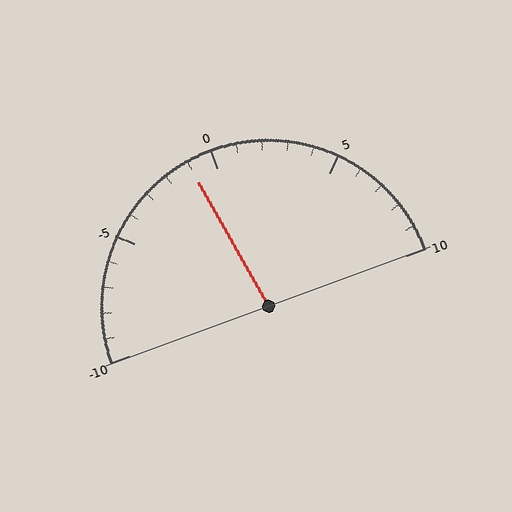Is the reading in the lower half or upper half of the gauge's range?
The reading is in the lower half of the range (-10 to 10).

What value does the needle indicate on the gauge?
The needle indicates approximately -1.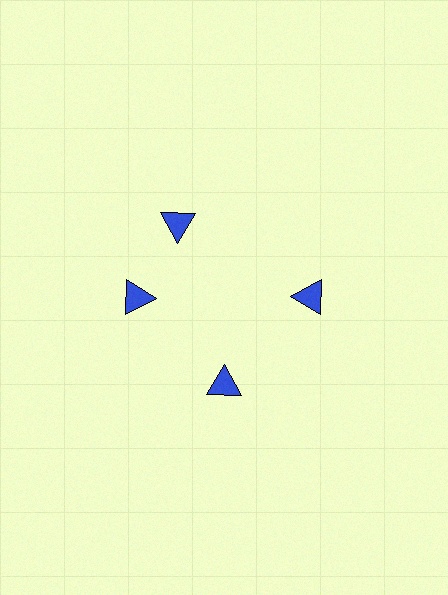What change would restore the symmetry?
The symmetry would be restored by rotating it back into even spacing with its neighbors so that all 4 triangles sit at equal angles and equal distance from the center.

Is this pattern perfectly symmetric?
No. The 4 blue triangles are arranged in a ring, but one element near the 12 o'clock position is rotated out of alignment along the ring, breaking the 4-fold rotational symmetry.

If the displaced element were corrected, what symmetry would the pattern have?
It would have 4-fold rotational symmetry — the pattern would map onto itself every 90 degrees.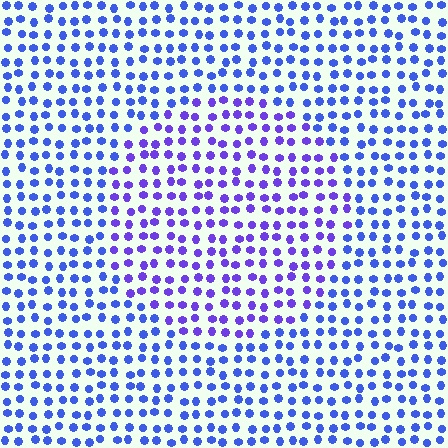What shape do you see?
I see a circle.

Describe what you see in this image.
The image is filled with small blue elements in a uniform arrangement. A circle-shaped region is visible where the elements are tinted to a slightly different hue, forming a subtle color boundary.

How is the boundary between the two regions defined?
The boundary is defined purely by a slight shift in hue (about 29 degrees). Spacing, size, and orientation are identical on both sides.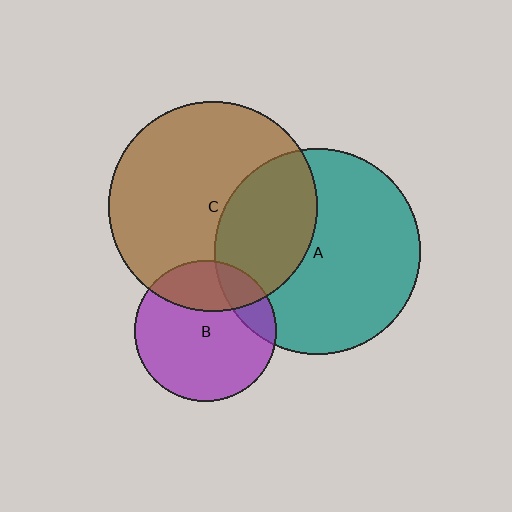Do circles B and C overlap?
Yes.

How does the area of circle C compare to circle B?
Approximately 2.2 times.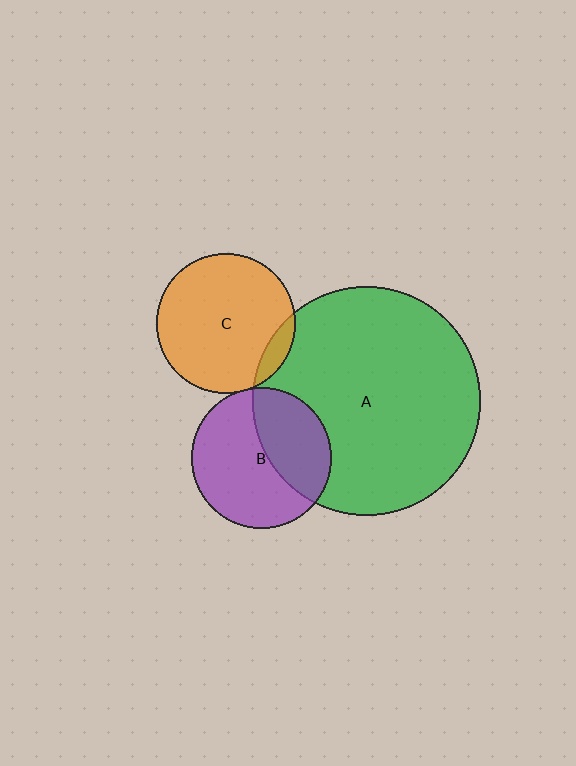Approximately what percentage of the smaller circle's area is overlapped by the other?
Approximately 40%.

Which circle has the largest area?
Circle A (green).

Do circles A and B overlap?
Yes.